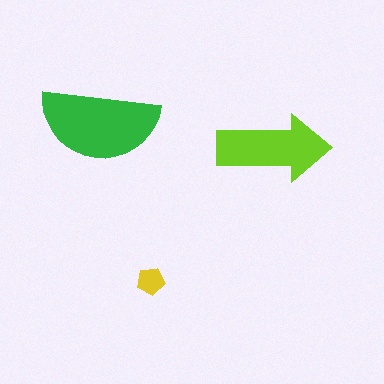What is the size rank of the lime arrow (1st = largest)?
2nd.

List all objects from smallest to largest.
The yellow pentagon, the lime arrow, the green semicircle.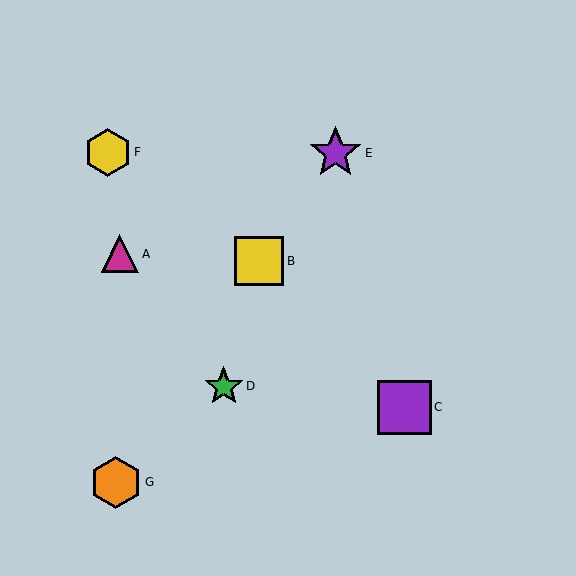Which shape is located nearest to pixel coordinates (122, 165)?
The yellow hexagon (labeled F) at (108, 152) is nearest to that location.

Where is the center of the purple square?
The center of the purple square is at (404, 407).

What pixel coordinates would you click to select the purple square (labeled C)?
Click at (404, 407) to select the purple square C.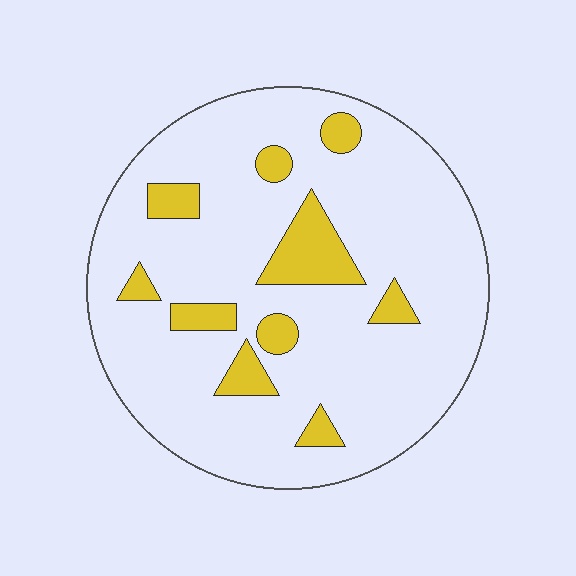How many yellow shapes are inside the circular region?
10.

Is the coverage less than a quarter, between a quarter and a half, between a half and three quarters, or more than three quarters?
Less than a quarter.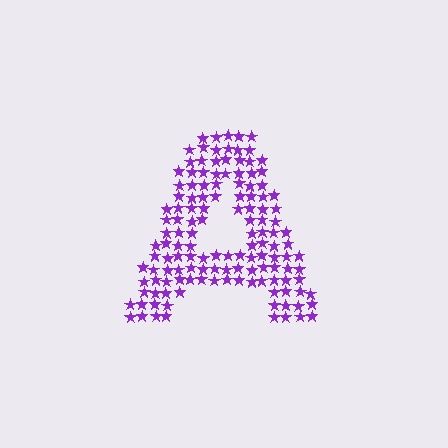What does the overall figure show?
The overall figure shows the letter A.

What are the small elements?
The small elements are stars.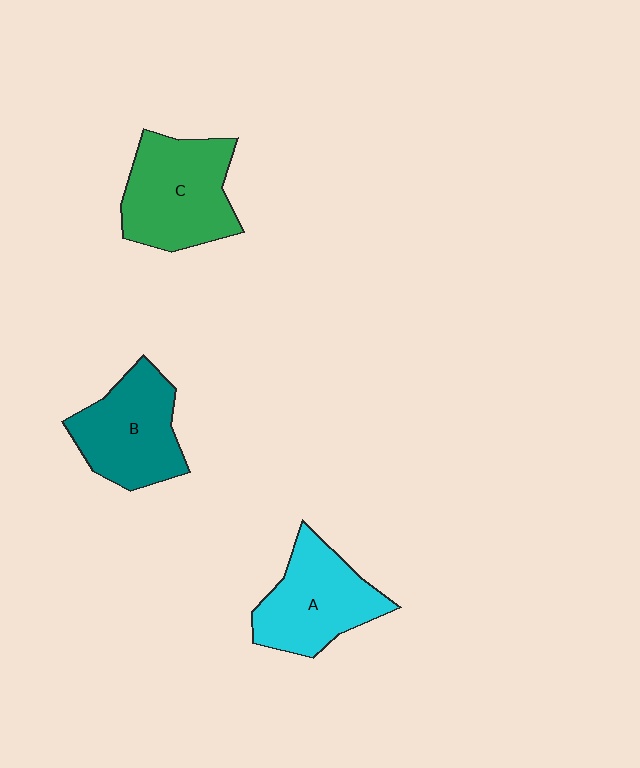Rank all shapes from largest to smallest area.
From largest to smallest: C (green), A (cyan), B (teal).